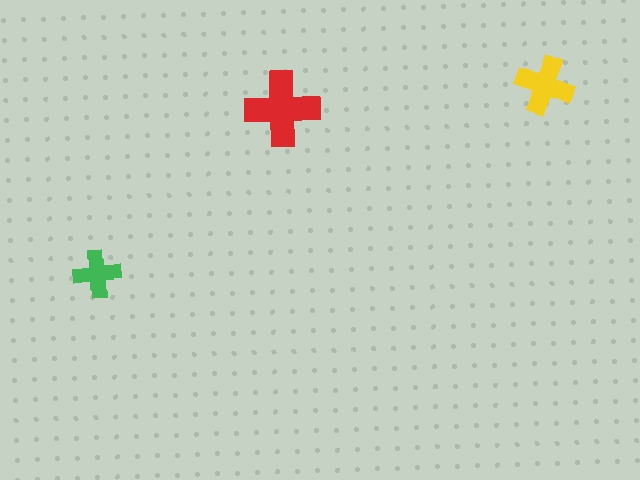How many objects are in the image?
There are 3 objects in the image.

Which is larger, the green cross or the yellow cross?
The yellow one.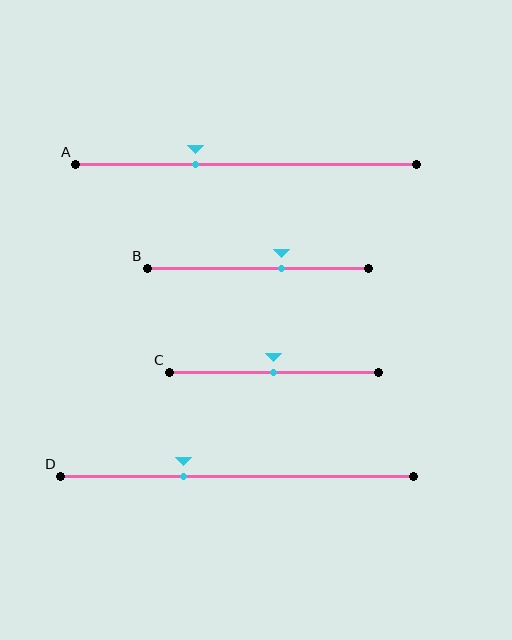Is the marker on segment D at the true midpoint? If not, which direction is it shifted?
No, the marker on segment D is shifted to the left by about 15% of the segment length.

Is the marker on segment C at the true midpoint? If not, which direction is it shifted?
Yes, the marker on segment C is at the true midpoint.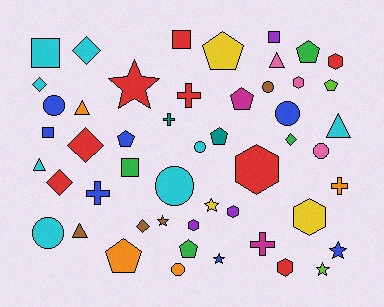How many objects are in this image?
There are 50 objects.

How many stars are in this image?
There are 6 stars.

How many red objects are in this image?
There are 8 red objects.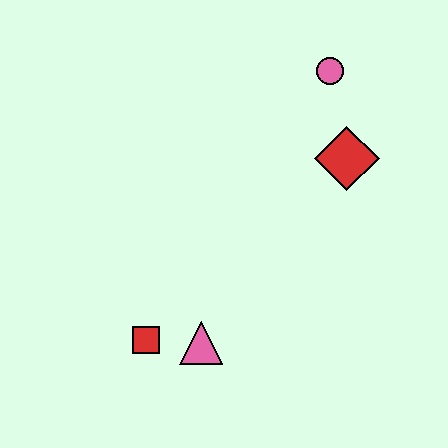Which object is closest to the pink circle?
The red diamond is closest to the pink circle.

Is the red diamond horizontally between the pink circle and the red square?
No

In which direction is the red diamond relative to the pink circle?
The red diamond is below the pink circle.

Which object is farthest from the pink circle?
The red square is farthest from the pink circle.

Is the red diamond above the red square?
Yes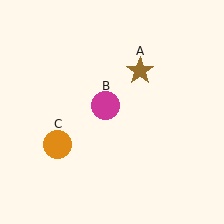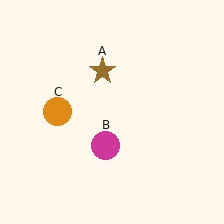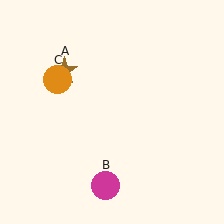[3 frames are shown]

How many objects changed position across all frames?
3 objects changed position: brown star (object A), magenta circle (object B), orange circle (object C).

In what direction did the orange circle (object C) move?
The orange circle (object C) moved up.